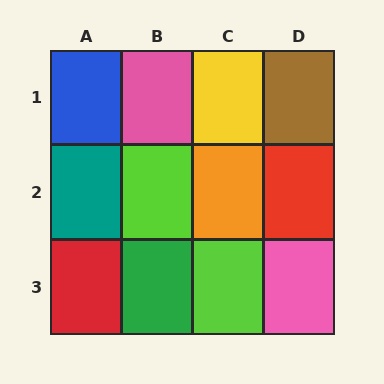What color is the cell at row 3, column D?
Pink.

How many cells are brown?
1 cell is brown.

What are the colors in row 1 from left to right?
Blue, pink, yellow, brown.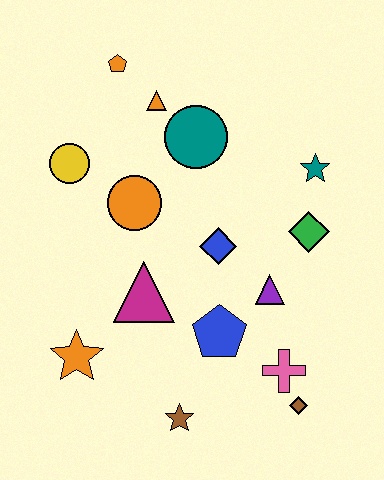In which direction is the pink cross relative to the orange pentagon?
The pink cross is below the orange pentagon.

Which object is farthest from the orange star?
The teal star is farthest from the orange star.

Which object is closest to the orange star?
The magenta triangle is closest to the orange star.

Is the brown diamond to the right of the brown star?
Yes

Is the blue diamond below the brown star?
No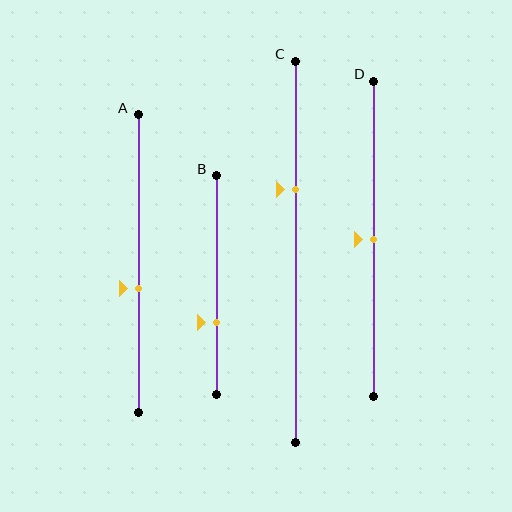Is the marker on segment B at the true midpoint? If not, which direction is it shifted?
No, the marker on segment B is shifted downward by about 17% of the segment length.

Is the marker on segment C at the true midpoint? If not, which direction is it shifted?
No, the marker on segment C is shifted upward by about 16% of the segment length.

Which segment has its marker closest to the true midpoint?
Segment D has its marker closest to the true midpoint.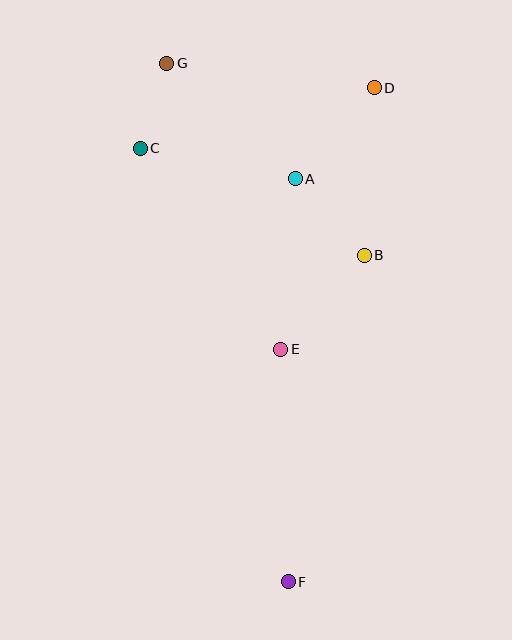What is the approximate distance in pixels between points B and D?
The distance between B and D is approximately 168 pixels.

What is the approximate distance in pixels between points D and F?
The distance between D and F is approximately 502 pixels.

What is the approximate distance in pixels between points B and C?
The distance between B and C is approximately 248 pixels.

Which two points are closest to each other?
Points C and G are closest to each other.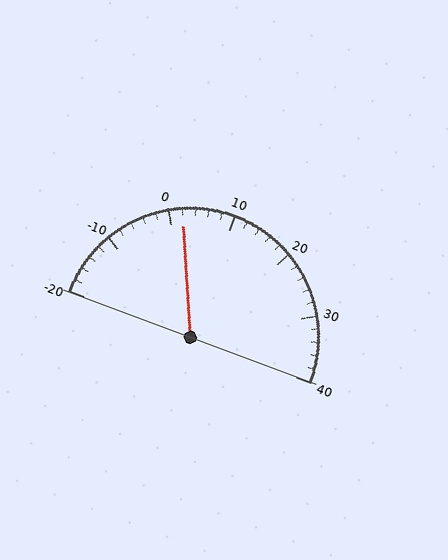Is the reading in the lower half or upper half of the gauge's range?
The reading is in the lower half of the range (-20 to 40).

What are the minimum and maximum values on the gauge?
The gauge ranges from -20 to 40.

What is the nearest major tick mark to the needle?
The nearest major tick mark is 0.